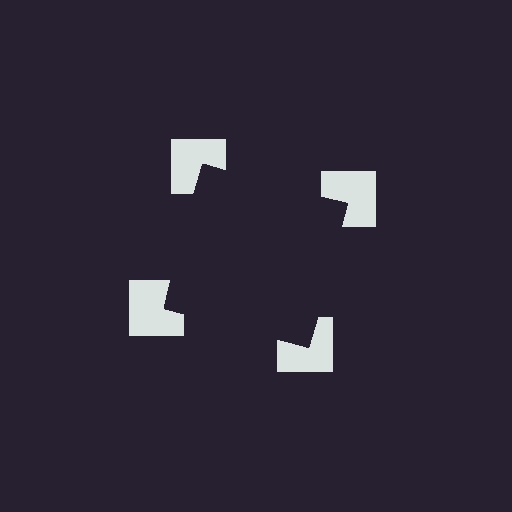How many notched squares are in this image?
There are 4 — one at each vertex of the illusory square.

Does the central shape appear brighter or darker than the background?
It typically appears slightly darker than the background, even though no actual brightness change is drawn.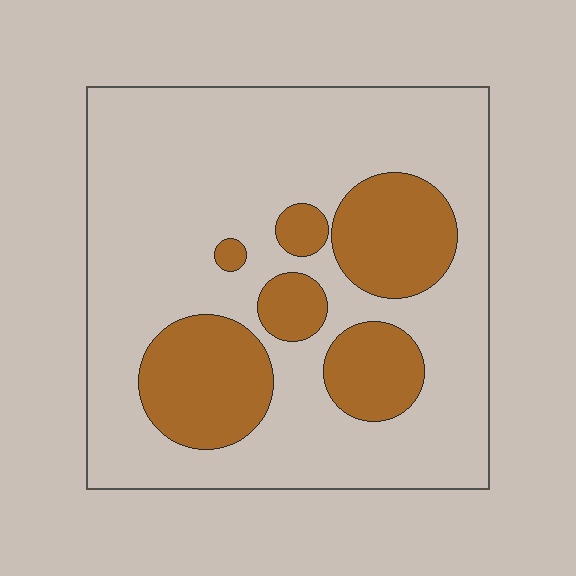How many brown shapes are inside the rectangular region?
6.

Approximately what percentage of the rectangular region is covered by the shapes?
Approximately 25%.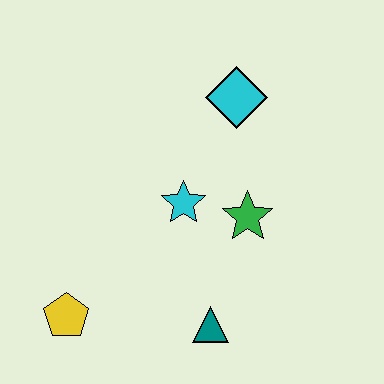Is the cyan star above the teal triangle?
Yes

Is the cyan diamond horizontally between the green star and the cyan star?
Yes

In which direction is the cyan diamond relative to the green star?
The cyan diamond is above the green star.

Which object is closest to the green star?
The cyan star is closest to the green star.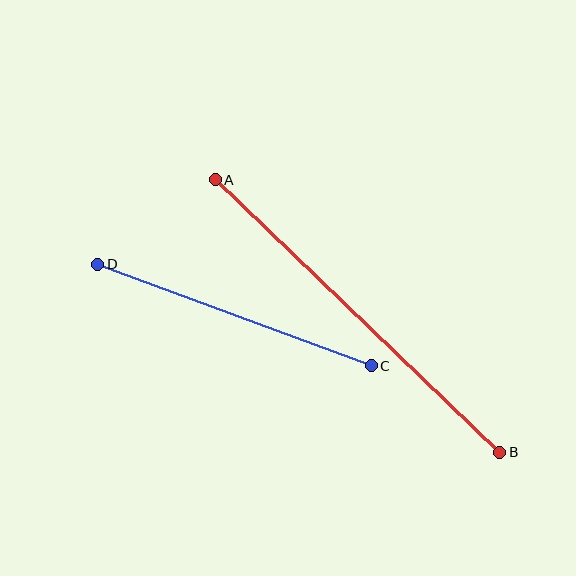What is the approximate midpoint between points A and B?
The midpoint is at approximately (357, 316) pixels.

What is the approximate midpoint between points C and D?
The midpoint is at approximately (234, 315) pixels.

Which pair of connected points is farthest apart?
Points A and B are farthest apart.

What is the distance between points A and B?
The distance is approximately 394 pixels.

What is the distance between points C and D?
The distance is approximately 292 pixels.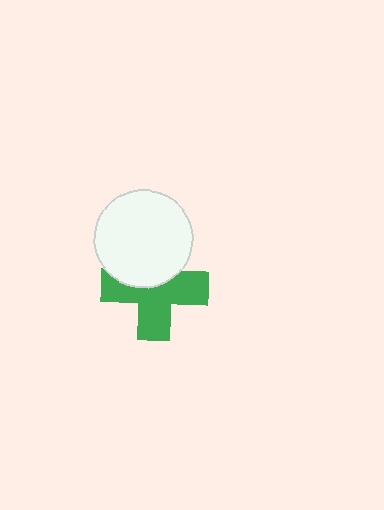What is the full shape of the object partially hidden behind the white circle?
The partially hidden object is a green cross.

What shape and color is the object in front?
The object in front is a white circle.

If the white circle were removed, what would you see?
You would see the complete green cross.